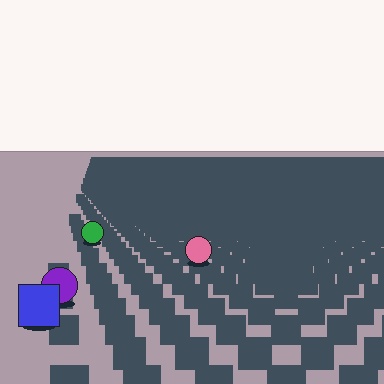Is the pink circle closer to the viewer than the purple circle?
No. The purple circle is closer — you can tell from the texture gradient: the ground texture is coarser near it.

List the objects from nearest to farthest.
From nearest to farthest: the blue square, the purple circle, the pink circle, the green circle.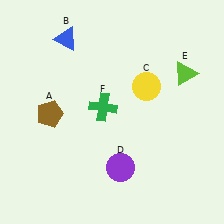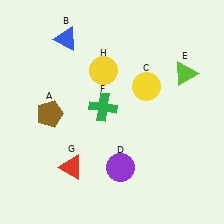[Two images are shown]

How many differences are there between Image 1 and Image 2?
There are 2 differences between the two images.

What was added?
A red triangle (G), a yellow circle (H) were added in Image 2.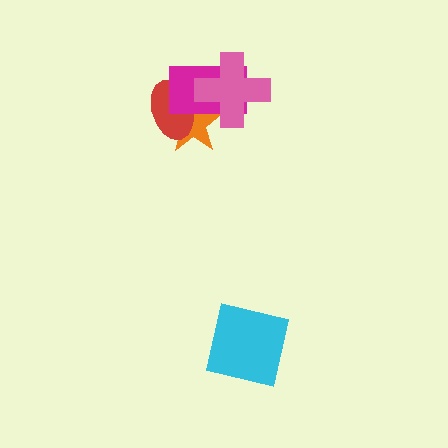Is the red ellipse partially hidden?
Yes, it is partially covered by another shape.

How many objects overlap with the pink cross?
2 objects overlap with the pink cross.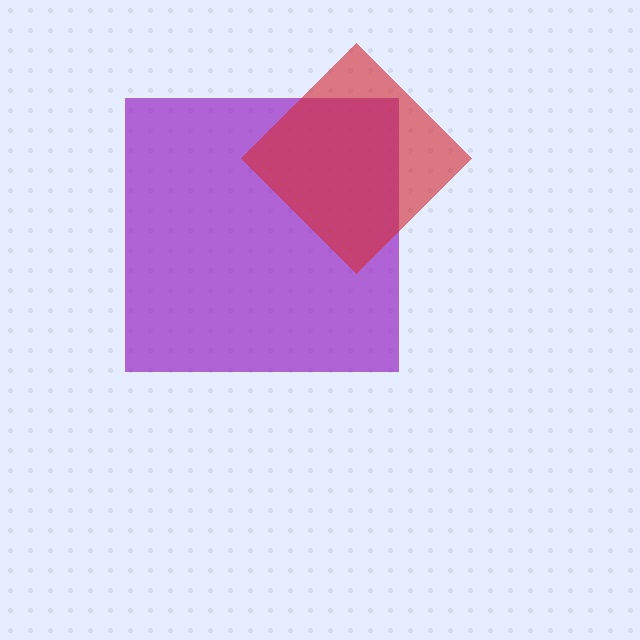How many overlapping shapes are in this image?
There are 2 overlapping shapes in the image.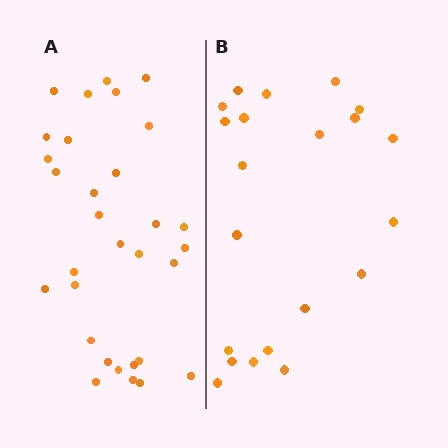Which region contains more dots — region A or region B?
Region A (the left region) has more dots.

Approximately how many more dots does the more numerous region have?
Region A has roughly 10 or so more dots than region B.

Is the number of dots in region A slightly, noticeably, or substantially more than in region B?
Region A has substantially more. The ratio is roughly 1.5 to 1.